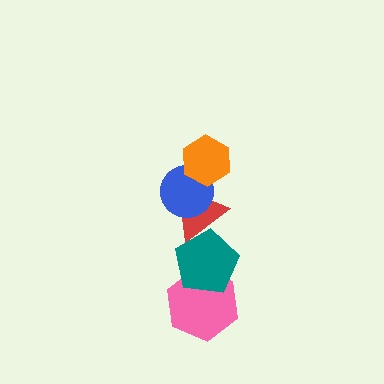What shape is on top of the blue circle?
The orange hexagon is on top of the blue circle.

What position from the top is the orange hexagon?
The orange hexagon is 1st from the top.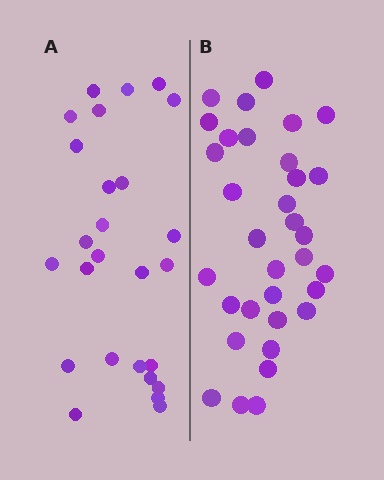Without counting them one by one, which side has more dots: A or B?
Region B (the right region) has more dots.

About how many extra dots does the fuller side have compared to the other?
Region B has roughly 8 or so more dots than region A.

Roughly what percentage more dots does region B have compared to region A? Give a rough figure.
About 25% more.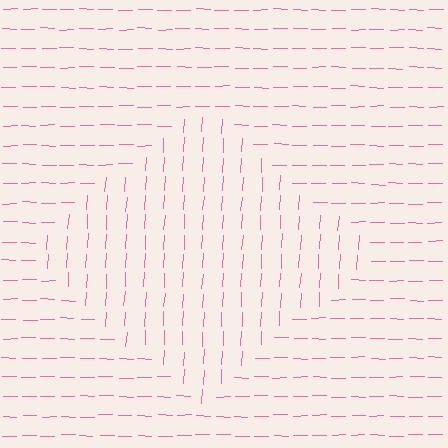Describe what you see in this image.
The image is filled with small pink line segments. A diamond region in the image has lines oriented differently from the surrounding lines, creating a visible texture boundary.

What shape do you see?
I see a diamond.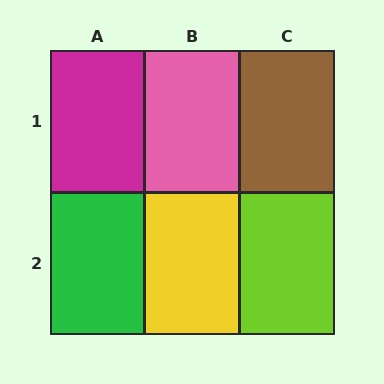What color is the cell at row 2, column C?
Lime.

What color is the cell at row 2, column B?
Yellow.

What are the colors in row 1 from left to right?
Magenta, pink, brown.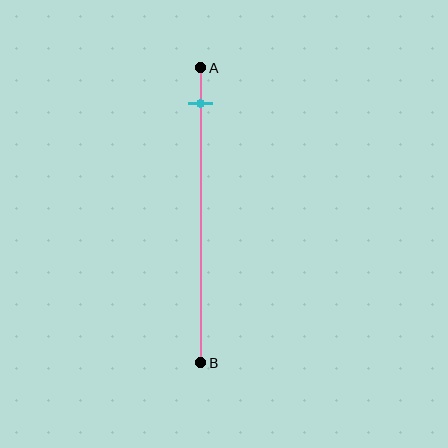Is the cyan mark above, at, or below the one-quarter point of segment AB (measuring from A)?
The cyan mark is above the one-quarter point of segment AB.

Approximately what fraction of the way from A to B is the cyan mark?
The cyan mark is approximately 10% of the way from A to B.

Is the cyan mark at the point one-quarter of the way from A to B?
No, the mark is at about 10% from A, not at the 25% one-quarter point.